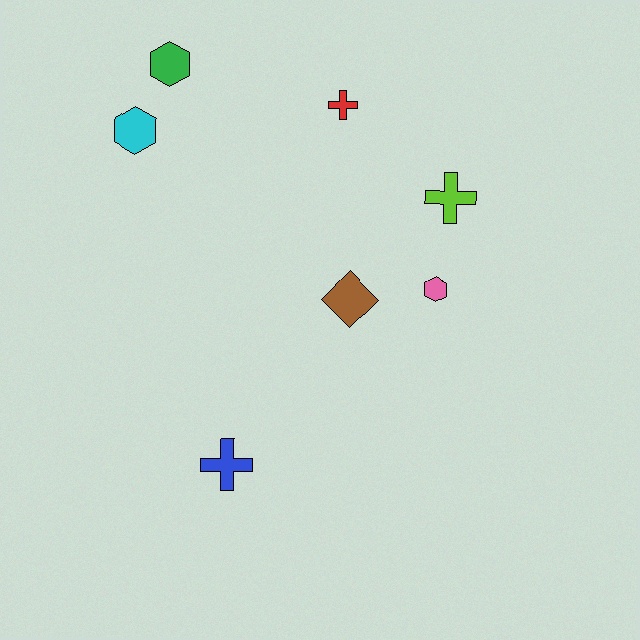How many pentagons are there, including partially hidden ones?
There are no pentagons.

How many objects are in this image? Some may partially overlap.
There are 7 objects.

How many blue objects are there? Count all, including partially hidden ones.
There is 1 blue object.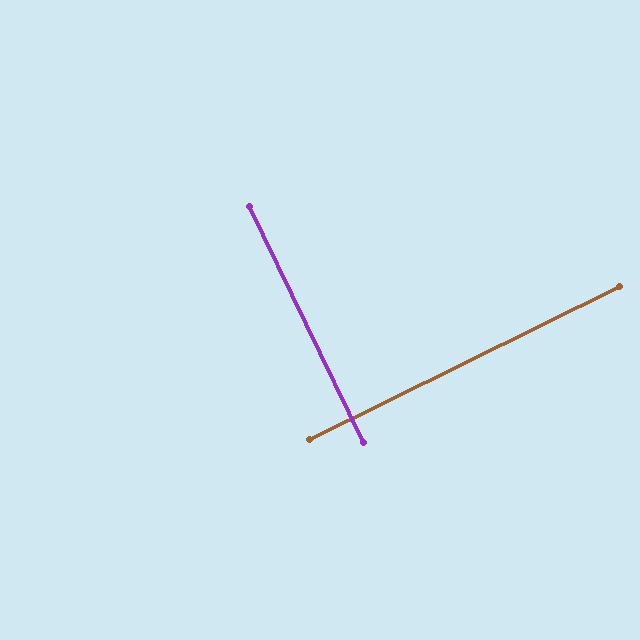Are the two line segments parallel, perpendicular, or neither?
Perpendicular — they meet at approximately 90°.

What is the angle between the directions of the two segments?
Approximately 90 degrees.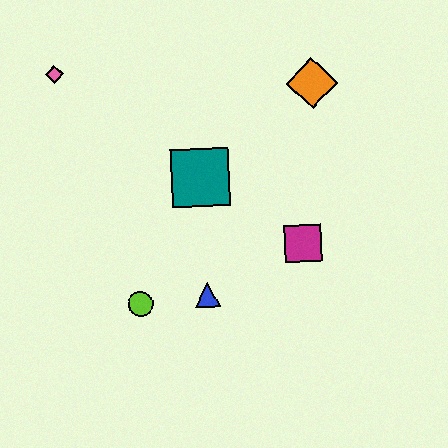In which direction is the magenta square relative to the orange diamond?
The magenta square is below the orange diamond.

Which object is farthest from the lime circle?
The orange diamond is farthest from the lime circle.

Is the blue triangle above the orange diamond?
No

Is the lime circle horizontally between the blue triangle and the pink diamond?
Yes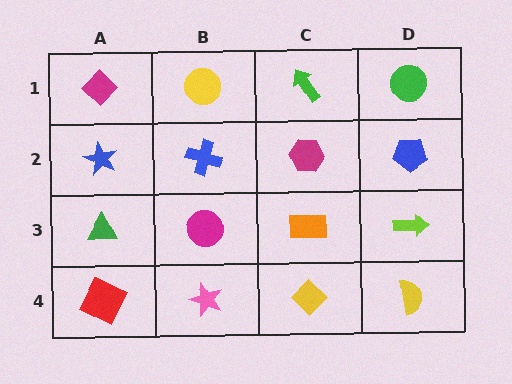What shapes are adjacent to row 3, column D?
A blue pentagon (row 2, column D), a yellow semicircle (row 4, column D), an orange rectangle (row 3, column C).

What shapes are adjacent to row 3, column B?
A blue cross (row 2, column B), a pink star (row 4, column B), a green triangle (row 3, column A), an orange rectangle (row 3, column C).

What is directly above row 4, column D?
A lime arrow.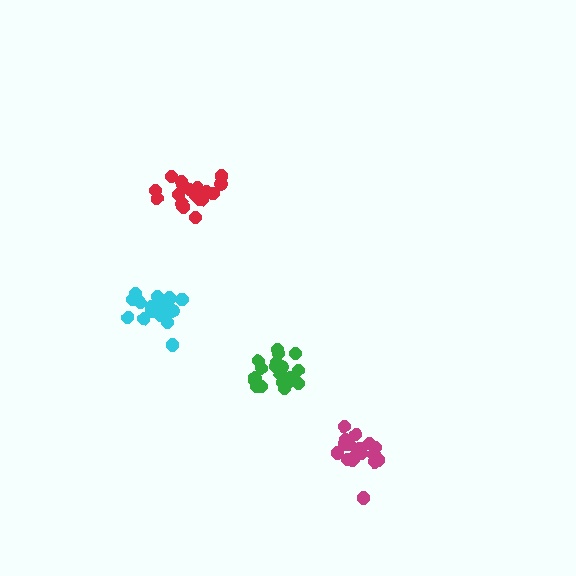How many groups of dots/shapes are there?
There are 4 groups.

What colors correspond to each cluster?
The clusters are colored: red, green, magenta, cyan.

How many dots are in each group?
Group 1: 20 dots, Group 2: 20 dots, Group 3: 21 dots, Group 4: 19 dots (80 total).